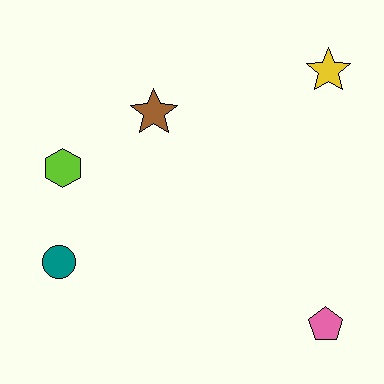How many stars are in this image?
There are 2 stars.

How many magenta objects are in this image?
There are no magenta objects.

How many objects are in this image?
There are 5 objects.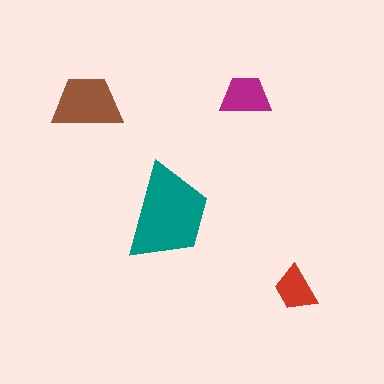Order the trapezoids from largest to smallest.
the teal one, the brown one, the magenta one, the red one.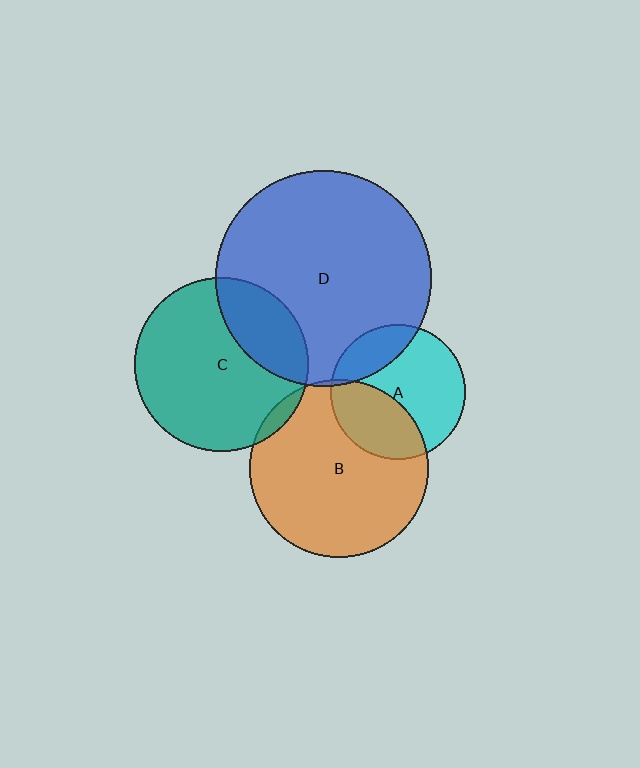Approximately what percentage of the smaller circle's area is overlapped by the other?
Approximately 20%.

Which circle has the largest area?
Circle D (blue).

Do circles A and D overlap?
Yes.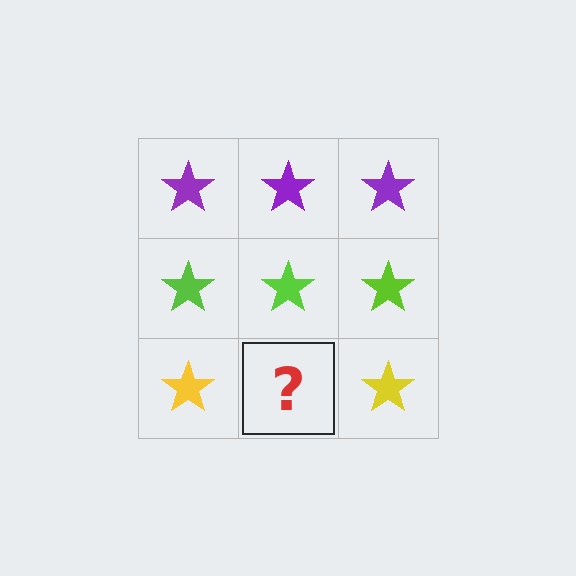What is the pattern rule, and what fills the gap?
The rule is that each row has a consistent color. The gap should be filled with a yellow star.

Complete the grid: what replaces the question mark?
The question mark should be replaced with a yellow star.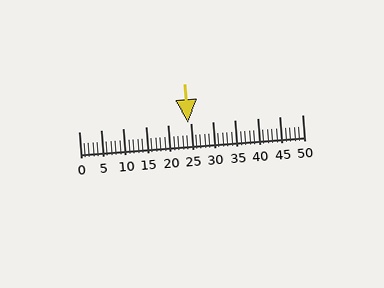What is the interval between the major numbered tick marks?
The major tick marks are spaced 5 units apart.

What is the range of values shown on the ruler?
The ruler shows values from 0 to 50.